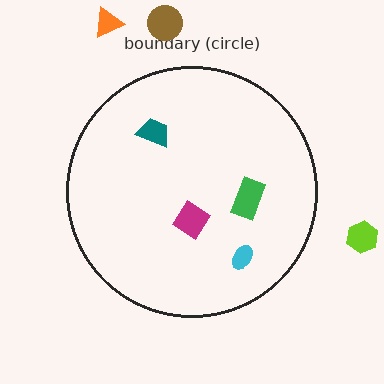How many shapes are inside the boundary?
4 inside, 3 outside.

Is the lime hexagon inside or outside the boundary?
Outside.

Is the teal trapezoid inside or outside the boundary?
Inside.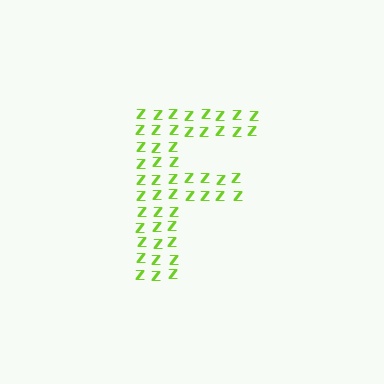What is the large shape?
The large shape is the letter F.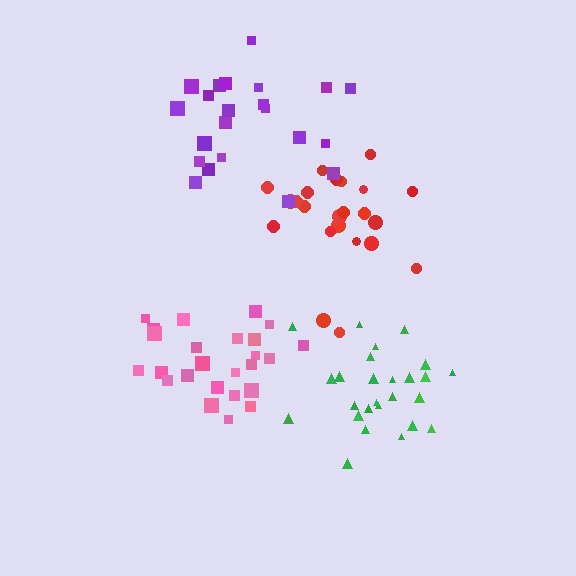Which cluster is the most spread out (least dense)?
Purple.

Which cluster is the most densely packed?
Red.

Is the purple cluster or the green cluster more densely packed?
Green.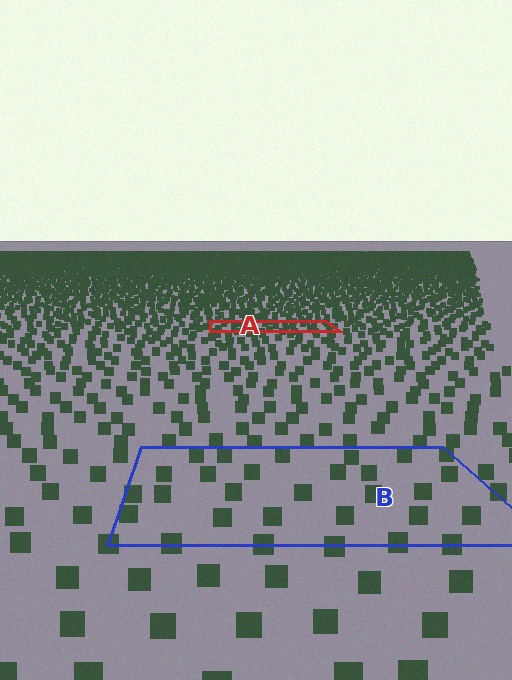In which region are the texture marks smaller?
The texture marks are smaller in region A, because it is farther away.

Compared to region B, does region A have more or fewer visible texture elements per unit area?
Region A has more texture elements per unit area — they are packed more densely because it is farther away.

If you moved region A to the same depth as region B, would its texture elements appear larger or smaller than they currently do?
They would appear larger. At a closer depth, the same texture elements are projected at a bigger on-screen size.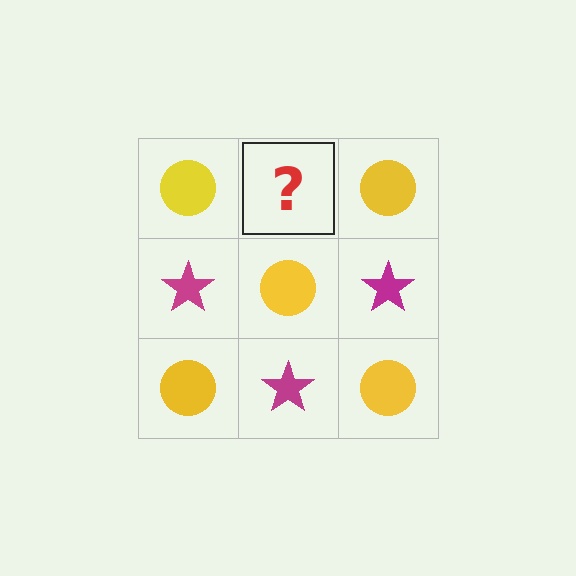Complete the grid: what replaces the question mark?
The question mark should be replaced with a magenta star.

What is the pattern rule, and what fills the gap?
The rule is that it alternates yellow circle and magenta star in a checkerboard pattern. The gap should be filled with a magenta star.